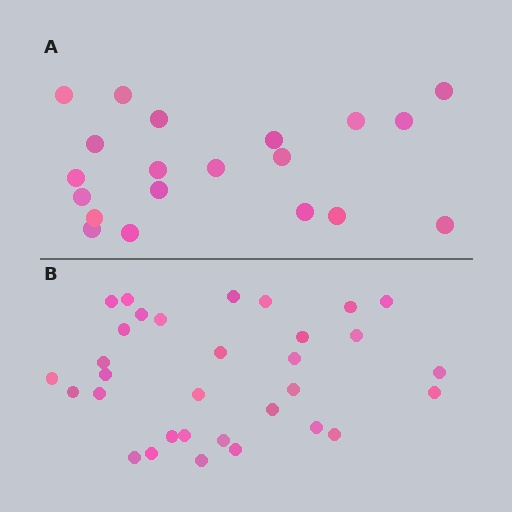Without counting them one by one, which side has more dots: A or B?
Region B (the bottom region) has more dots.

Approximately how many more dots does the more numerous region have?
Region B has roughly 12 or so more dots than region A.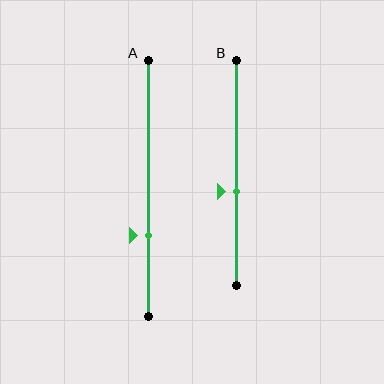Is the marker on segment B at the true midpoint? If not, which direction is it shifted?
No, the marker on segment B is shifted downward by about 8% of the segment length.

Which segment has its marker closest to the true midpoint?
Segment B has its marker closest to the true midpoint.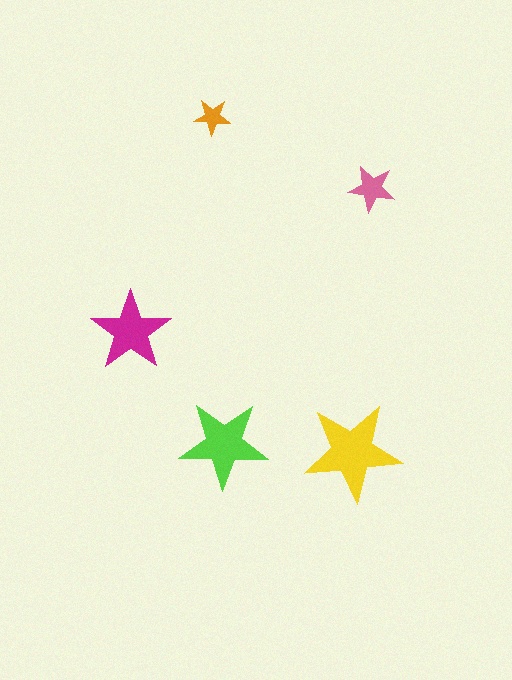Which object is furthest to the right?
The pink star is rightmost.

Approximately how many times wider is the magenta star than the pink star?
About 1.5 times wider.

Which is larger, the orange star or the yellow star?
The yellow one.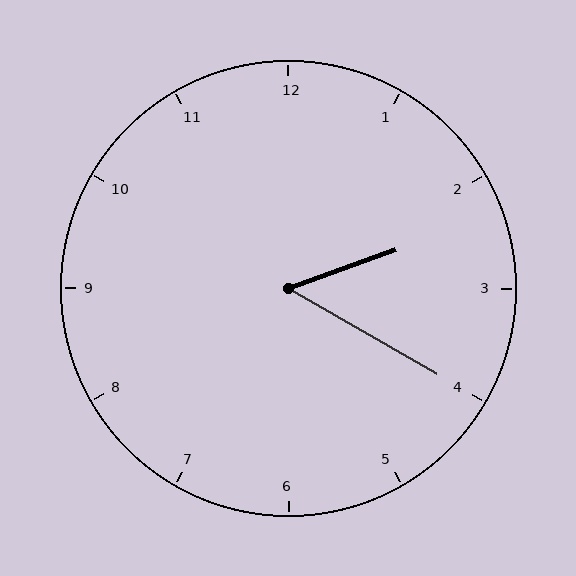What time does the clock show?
2:20.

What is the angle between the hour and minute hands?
Approximately 50 degrees.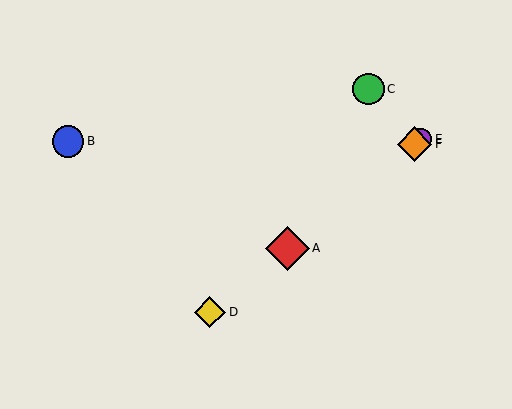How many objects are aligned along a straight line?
4 objects (A, D, E, F) are aligned along a straight line.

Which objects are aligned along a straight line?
Objects A, D, E, F are aligned along a straight line.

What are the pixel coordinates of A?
Object A is at (287, 248).